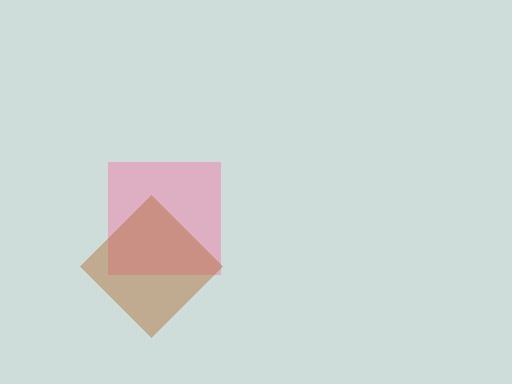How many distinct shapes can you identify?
There are 2 distinct shapes: a pink square, a brown diamond.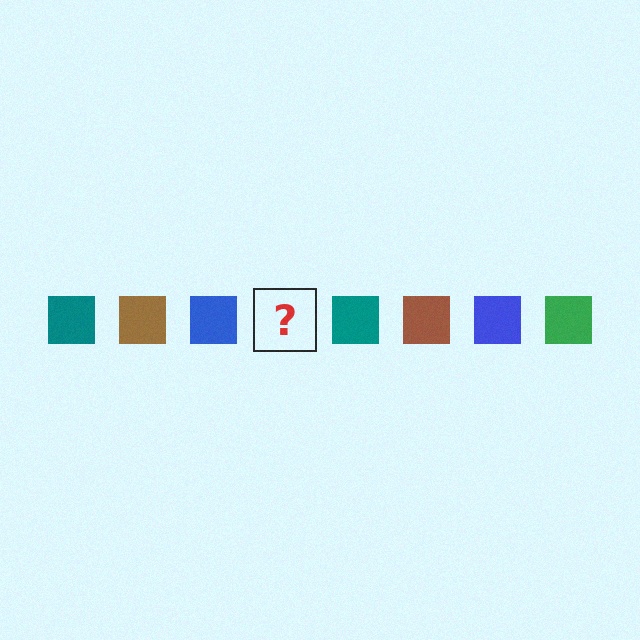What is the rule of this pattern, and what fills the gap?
The rule is that the pattern cycles through teal, brown, blue, green squares. The gap should be filled with a green square.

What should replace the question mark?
The question mark should be replaced with a green square.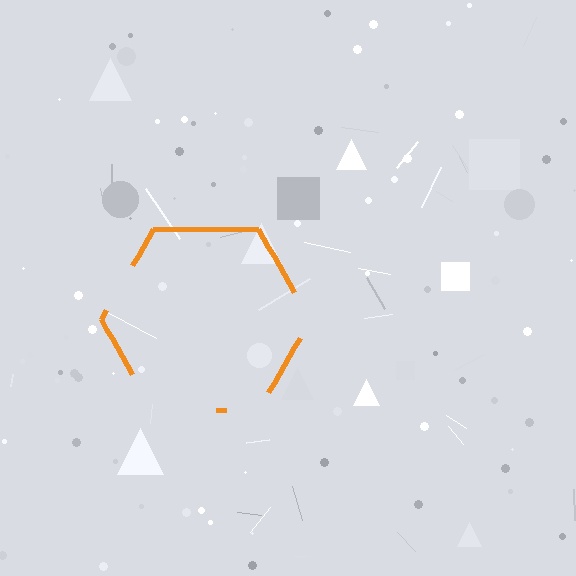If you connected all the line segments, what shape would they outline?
They would outline a hexagon.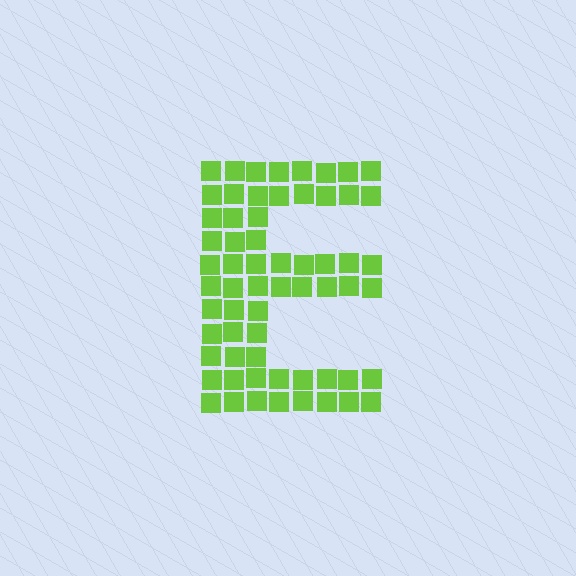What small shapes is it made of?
It is made of small squares.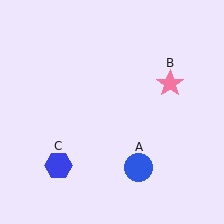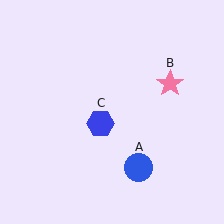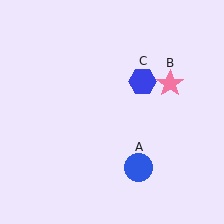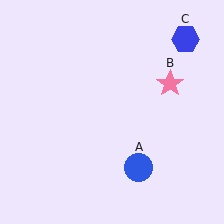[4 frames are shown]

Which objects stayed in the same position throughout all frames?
Blue circle (object A) and pink star (object B) remained stationary.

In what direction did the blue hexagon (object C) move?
The blue hexagon (object C) moved up and to the right.